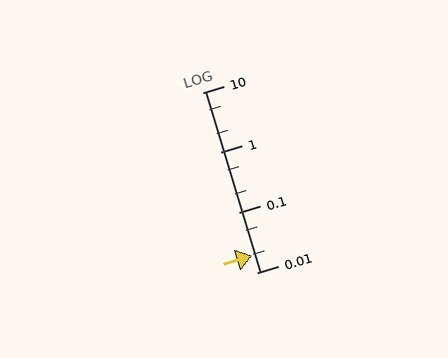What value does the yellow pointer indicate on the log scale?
The pointer indicates approximately 0.019.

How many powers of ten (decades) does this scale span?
The scale spans 3 decades, from 0.01 to 10.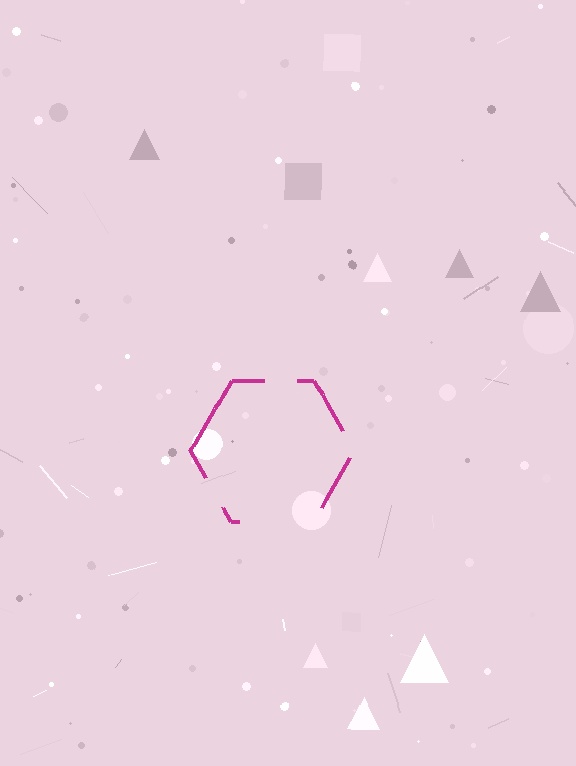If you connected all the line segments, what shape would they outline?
They would outline a hexagon.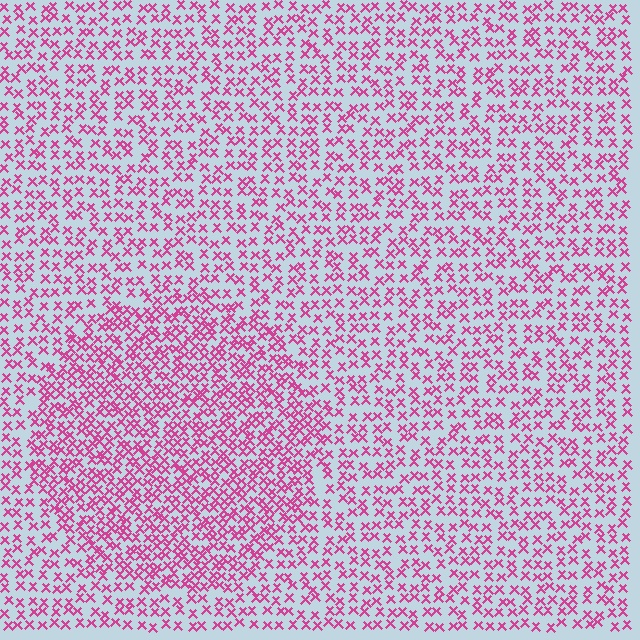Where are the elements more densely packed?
The elements are more densely packed inside the circle boundary.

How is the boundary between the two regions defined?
The boundary is defined by a change in element density (approximately 1.7x ratio). All elements are the same color, size, and shape.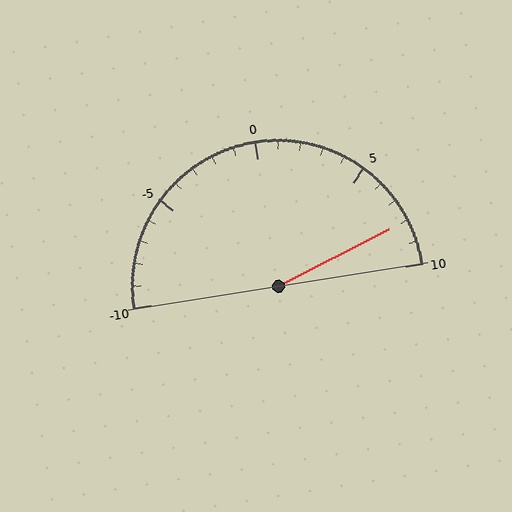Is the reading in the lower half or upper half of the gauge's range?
The reading is in the upper half of the range (-10 to 10).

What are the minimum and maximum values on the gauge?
The gauge ranges from -10 to 10.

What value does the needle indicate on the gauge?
The needle indicates approximately 8.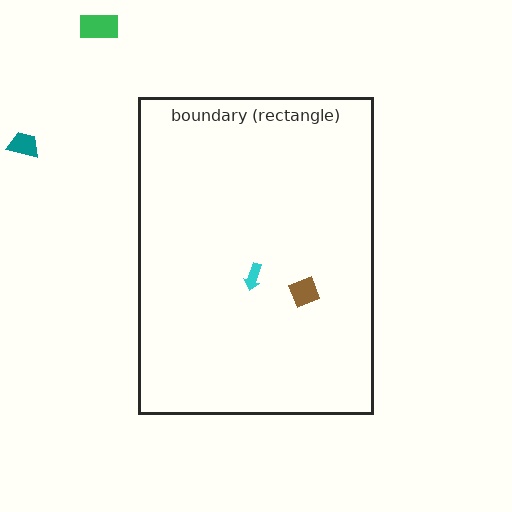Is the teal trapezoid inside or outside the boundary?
Outside.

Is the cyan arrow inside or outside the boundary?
Inside.